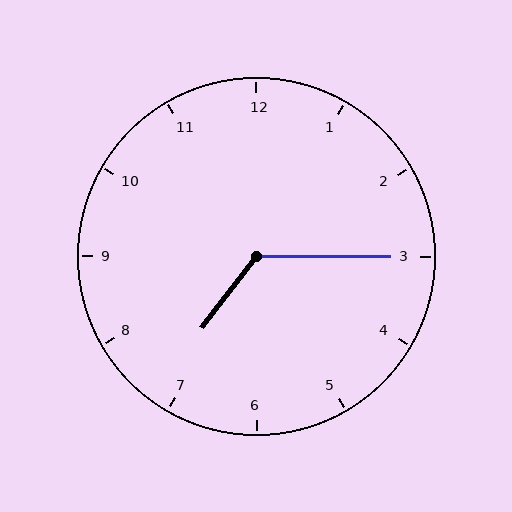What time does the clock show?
7:15.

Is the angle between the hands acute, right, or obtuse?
It is obtuse.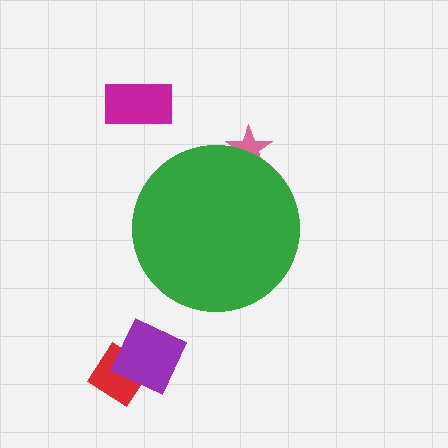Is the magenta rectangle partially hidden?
No, the magenta rectangle is fully visible.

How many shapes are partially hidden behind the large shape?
1 shape is partially hidden.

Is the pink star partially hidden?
Yes, the pink star is partially hidden behind the green circle.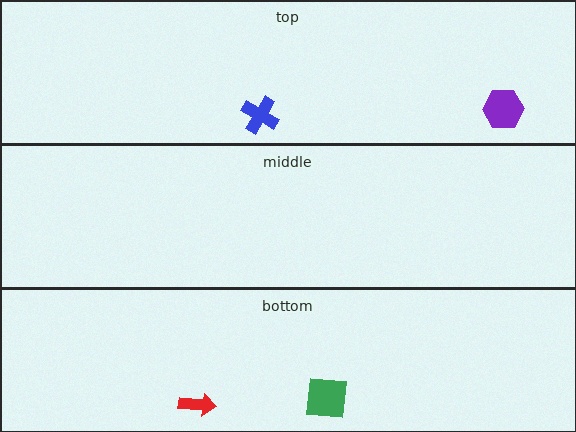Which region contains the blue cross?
The top region.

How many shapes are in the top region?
2.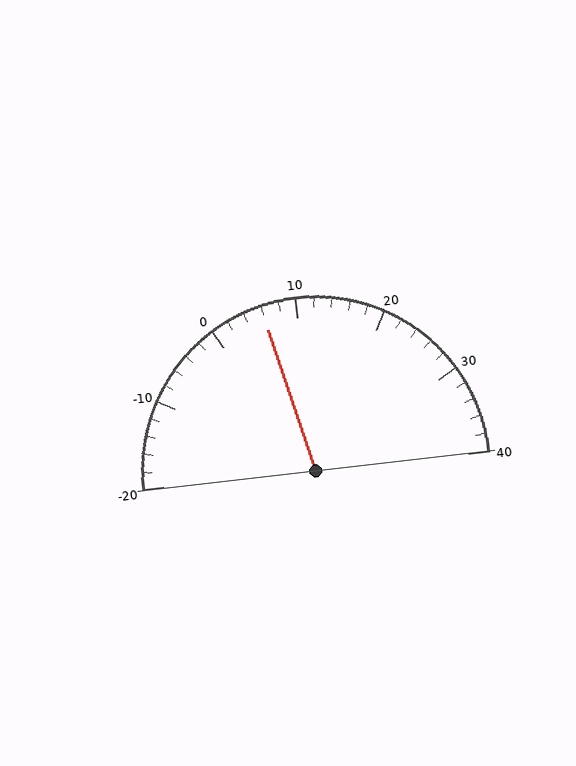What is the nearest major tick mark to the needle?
The nearest major tick mark is 10.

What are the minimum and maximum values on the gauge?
The gauge ranges from -20 to 40.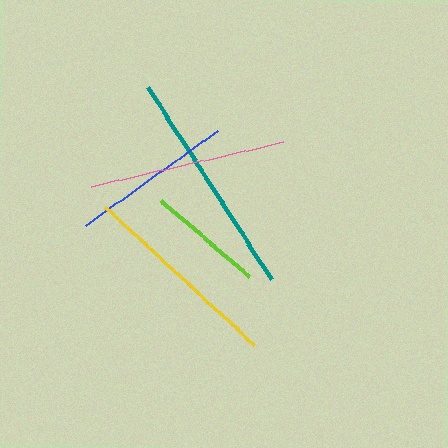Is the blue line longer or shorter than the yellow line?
The yellow line is longer than the blue line.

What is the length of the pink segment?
The pink segment is approximately 198 pixels long.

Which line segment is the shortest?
The lime line is the shortest at approximately 116 pixels.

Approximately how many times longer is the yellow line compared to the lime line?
The yellow line is approximately 1.8 times the length of the lime line.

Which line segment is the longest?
The teal line is the longest at approximately 228 pixels.